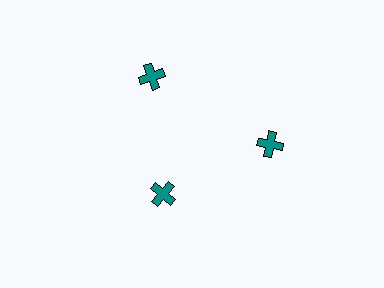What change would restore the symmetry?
The symmetry would be restored by moving it outward, back onto the ring so that all 3 crosses sit at equal angles and equal distance from the center.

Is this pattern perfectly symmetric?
No. The 3 teal crosses are arranged in a ring, but one element near the 7 o'clock position is pulled inward toward the center, breaking the 3-fold rotational symmetry.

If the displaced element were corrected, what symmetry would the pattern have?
It would have 3-fold rotational symmetry — the pattern would map onto itself every 120 degrees.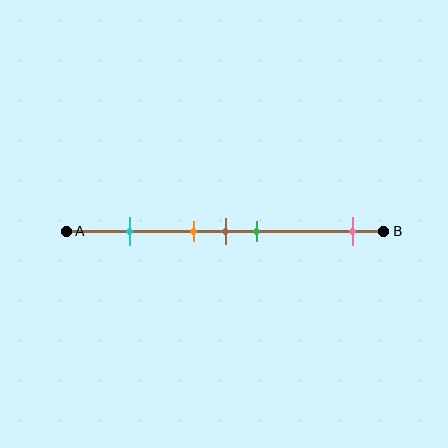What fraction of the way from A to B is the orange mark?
The orange mark is approximately 40% (0.4) of the way from A to B.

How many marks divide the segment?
There are 5 marks dividing the segment.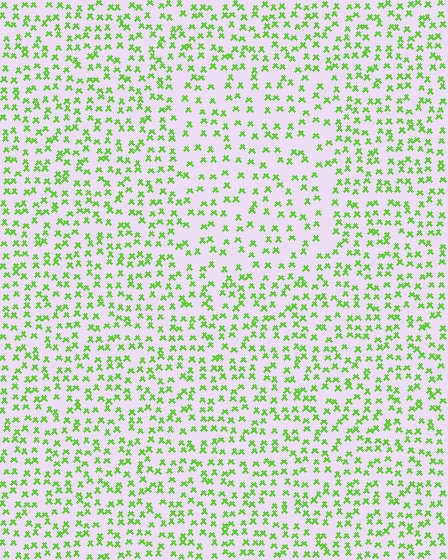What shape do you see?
I see a rectangle.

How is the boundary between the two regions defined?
The boundary is defined by a change in element density (approximately 1.6x ratio). All elements are the same color, size, and shape.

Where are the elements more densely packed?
The elements are more densely packed outside the rectangle boundary.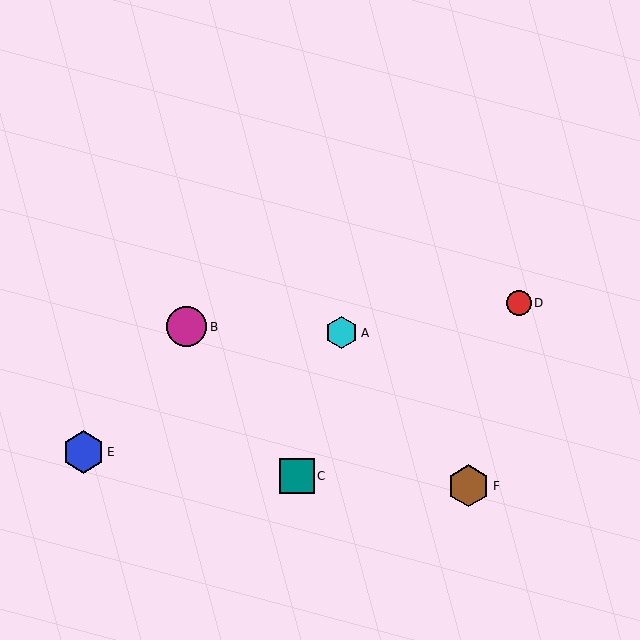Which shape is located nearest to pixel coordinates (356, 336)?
The cyan hexagon (labeled A) at (342, 333) is nearest to that location.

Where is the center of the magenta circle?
The center of the magenta circle is at (187, 327).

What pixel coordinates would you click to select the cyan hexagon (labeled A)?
Click at (342, 333) to select the cyan hexagon A.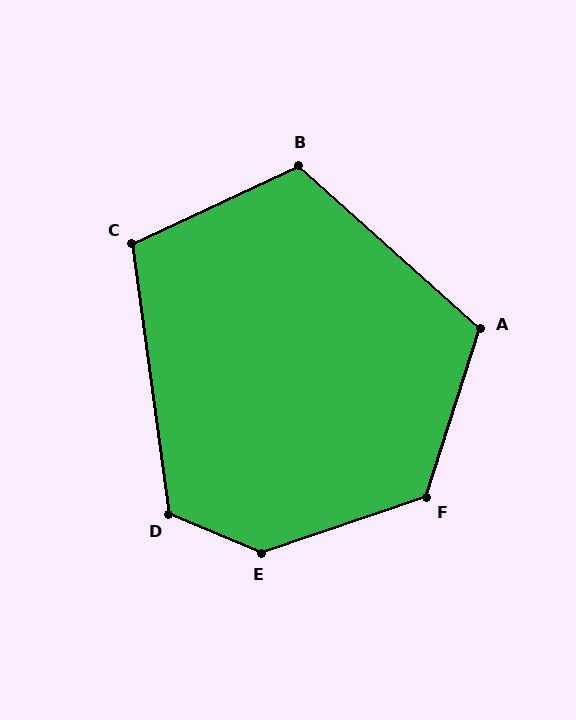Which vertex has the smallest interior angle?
C, at approximately 107 degrees.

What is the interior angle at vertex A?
Approximately 114 degrees (obtuse).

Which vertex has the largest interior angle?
E, at approximately 138 degrees.